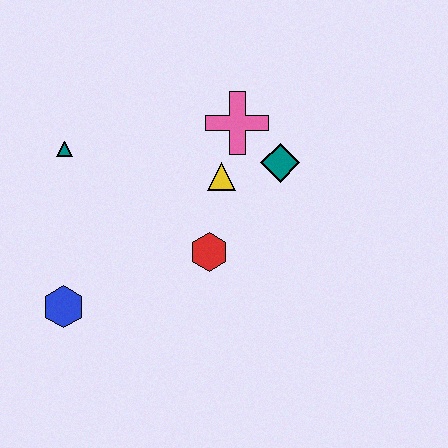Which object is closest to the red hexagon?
The yellow triangle is closest to the red hexagon.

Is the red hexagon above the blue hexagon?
Yes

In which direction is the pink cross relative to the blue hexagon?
The pink cross is above the blue hexagon.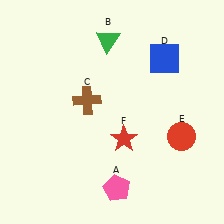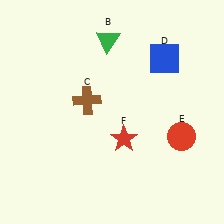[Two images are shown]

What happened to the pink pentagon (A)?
The pink pentagon (A) was removed in Image 2. It was in the bottom-right area of Image 1.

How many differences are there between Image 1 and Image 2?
There is 1 difference between the two images.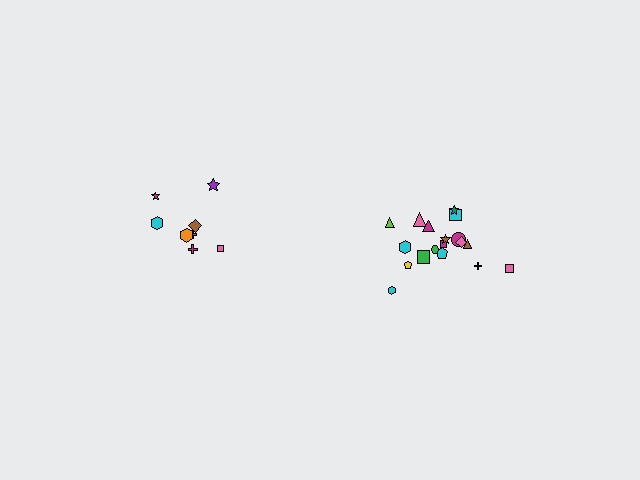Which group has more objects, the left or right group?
The right group.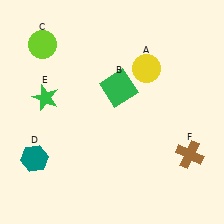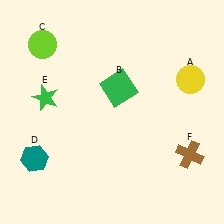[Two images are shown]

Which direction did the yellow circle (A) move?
The yellow circle (A) moved right.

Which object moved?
The yellow circle (A) moved right.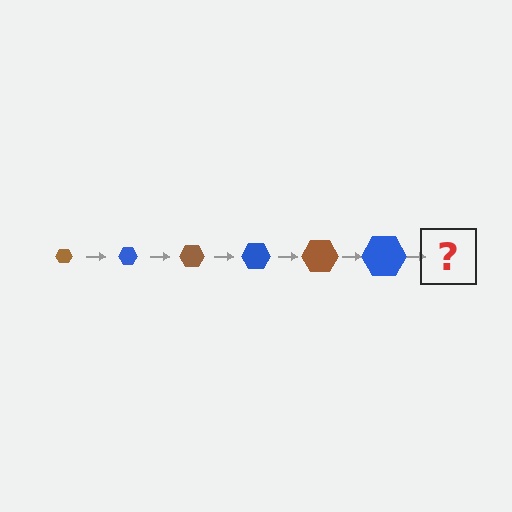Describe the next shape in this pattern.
It should be a brown hexagon, larger than the previous one.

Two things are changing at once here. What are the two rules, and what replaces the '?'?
The two rules are that the hexagon grows larger each step and the color cycles through brown and blue. The '?' should be a brown hexagon, larger than the previous one.